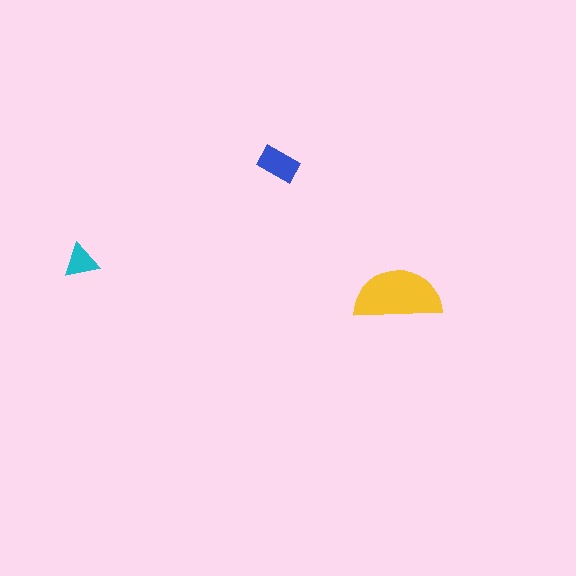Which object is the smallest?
The cyan triangle.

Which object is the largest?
The yellow semicircle.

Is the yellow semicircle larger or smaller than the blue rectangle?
Larger.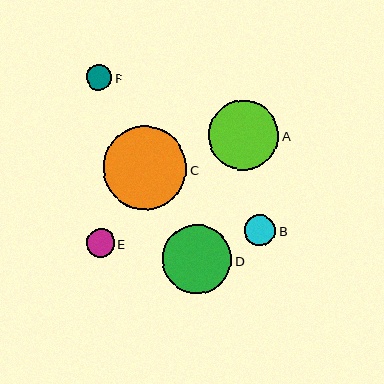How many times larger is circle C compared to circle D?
Circle C is approximately 1.2 times the size of circle D.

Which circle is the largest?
Circle C is the largest with a size of approximately 83 pixels.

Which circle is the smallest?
Circle F is the smallest with a size of approximately 26 pixels.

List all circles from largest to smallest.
From largest to smallest: C, A, D, B, E, F.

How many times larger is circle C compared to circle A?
Circle C is approximately 1.2 times the size of circle A.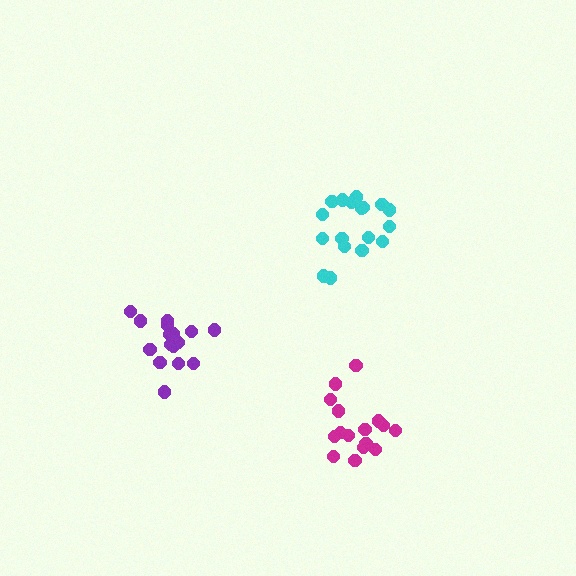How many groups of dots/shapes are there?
There are 3 groups.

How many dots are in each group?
Group 1: 16 dots, Group 2: 16 dots, Group 3: 18 dots (50 total).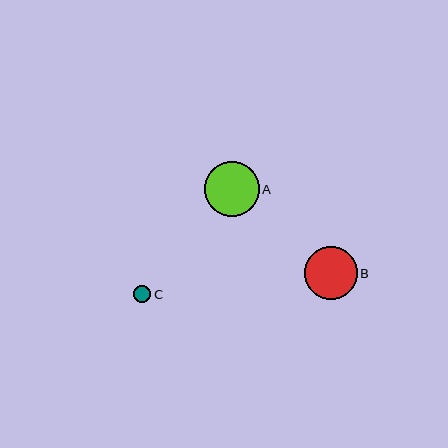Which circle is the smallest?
Circle C is the smallest with a size of approximately 17 pixels.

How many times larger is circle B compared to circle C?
Circle B is approximately 3.1 times the size of circle C.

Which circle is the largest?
Circle A is the largest with a size of approximately 55 pixels.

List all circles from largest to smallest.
From largest to smallest: A, B, C.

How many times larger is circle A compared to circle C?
Circle A is approximately 3.2 times the size of circle C.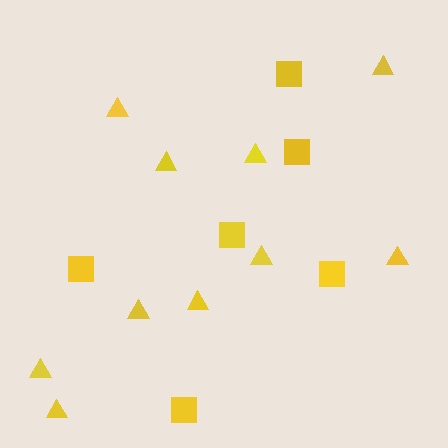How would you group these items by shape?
There are 2 groups: one group of squares (6) and one group of triangles (10).